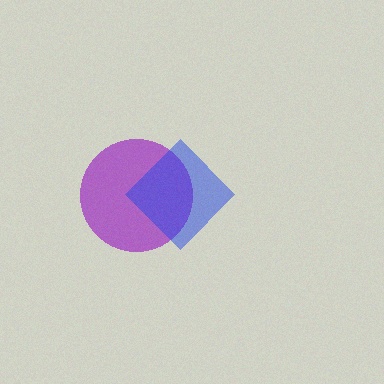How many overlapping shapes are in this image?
There are 2 overlapping shapes in the image.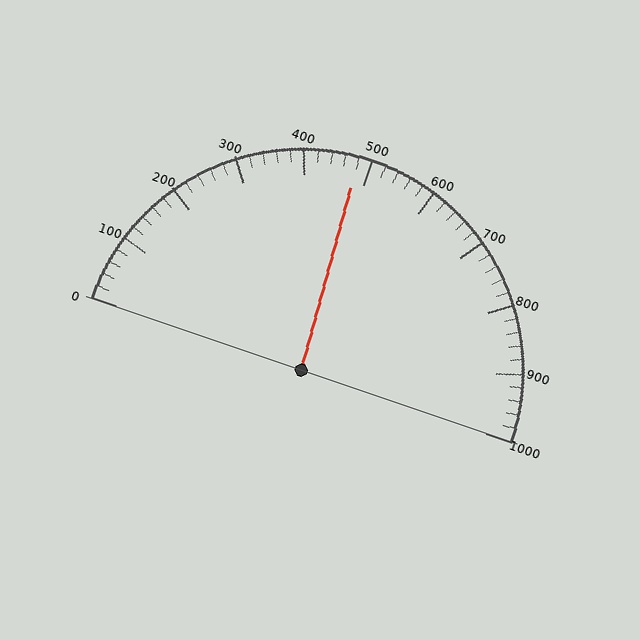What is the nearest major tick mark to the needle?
The nearest major tick mark is 500.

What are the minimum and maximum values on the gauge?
The gauge ranges from 0 to 1000.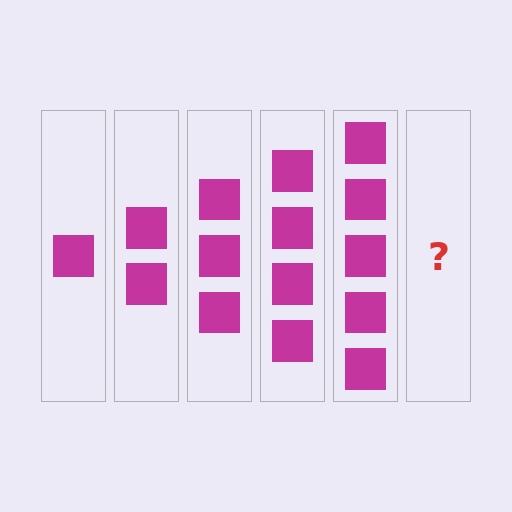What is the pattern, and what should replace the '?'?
The pattern is that each step adds one more square. The '?' should be 6 squares.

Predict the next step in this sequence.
The next step is 6 squares.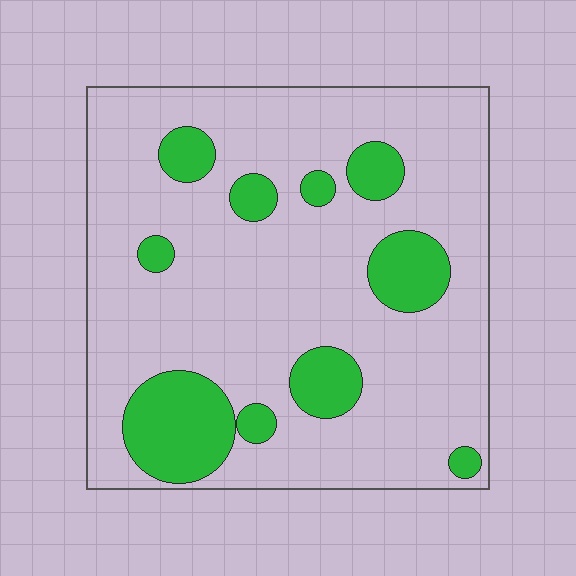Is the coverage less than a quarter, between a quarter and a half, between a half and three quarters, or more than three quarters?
Less than a quarter.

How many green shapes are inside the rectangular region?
10.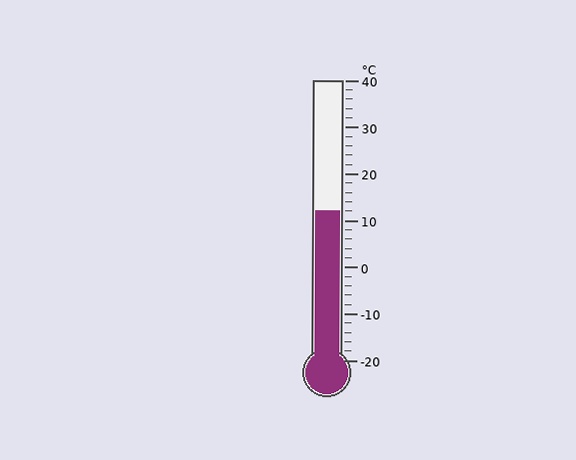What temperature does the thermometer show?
The thermometer shows approximately 12°C.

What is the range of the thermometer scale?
The thermometer scale ranges from -20°C to 40°C.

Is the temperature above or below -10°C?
The temperature is above -10°C.